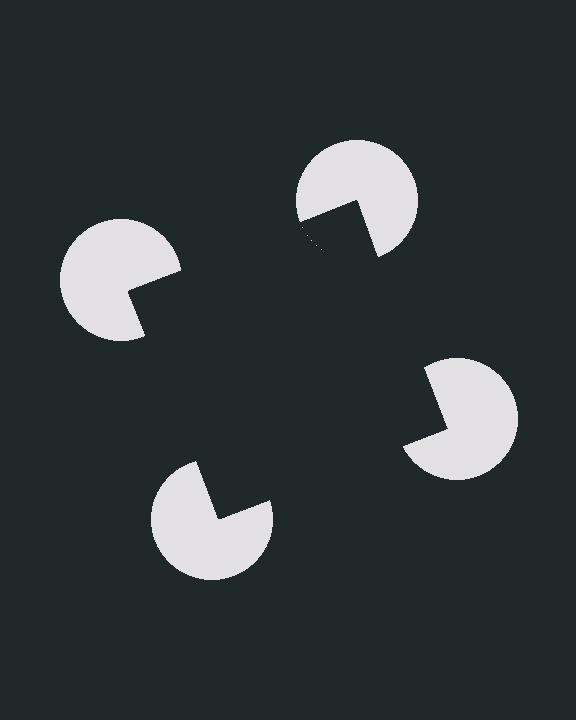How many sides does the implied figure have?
4 sides.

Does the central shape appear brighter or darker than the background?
It typically appears slightly darker than the background, even though no actual brightness change is drawn.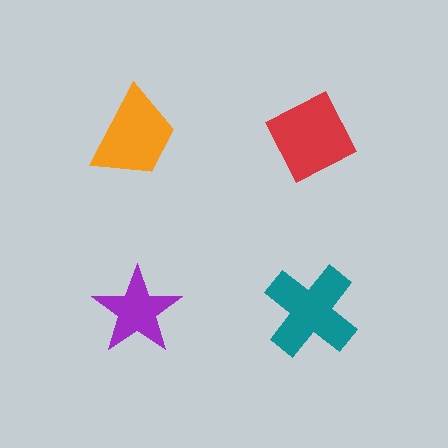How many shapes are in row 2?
2 shapes.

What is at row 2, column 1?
A purple star.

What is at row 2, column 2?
A teal cross.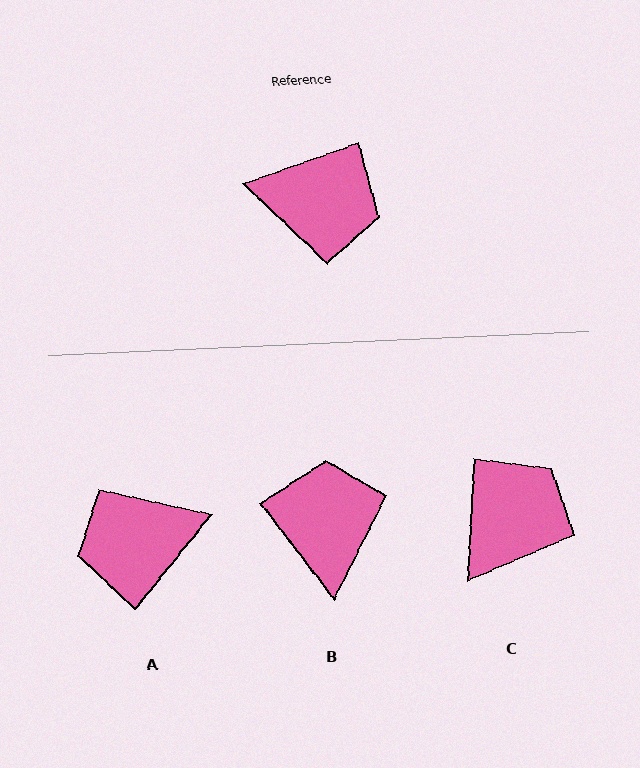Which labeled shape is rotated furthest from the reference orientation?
A, about 149 degrees away.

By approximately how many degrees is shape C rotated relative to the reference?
Approximately 67 degrees counter-clockwise.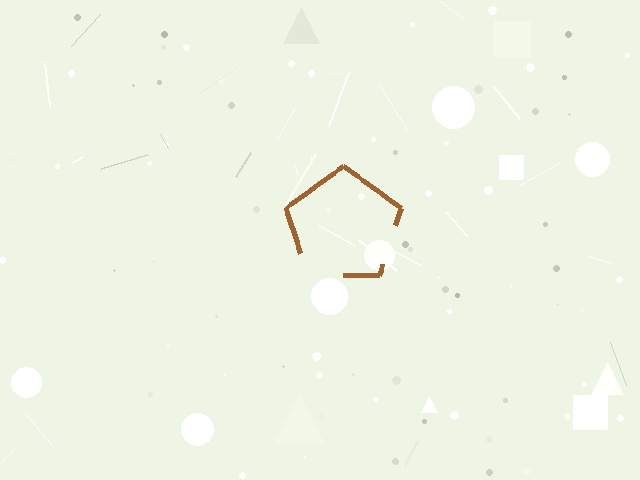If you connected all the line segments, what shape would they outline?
They would outline a pentagon.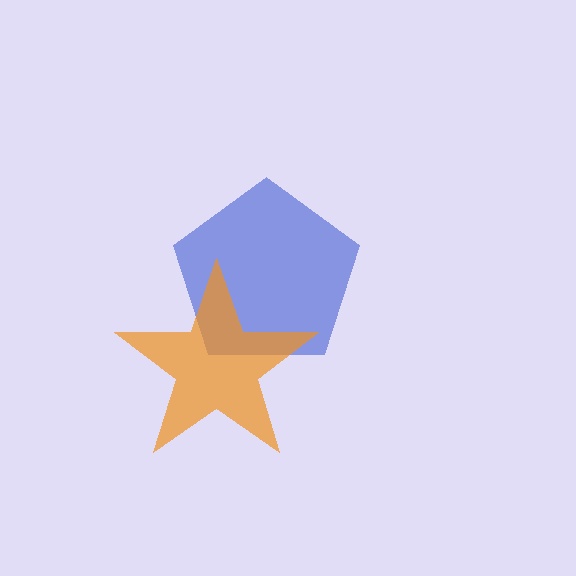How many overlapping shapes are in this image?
There are 2 overlapping shapes in the image.